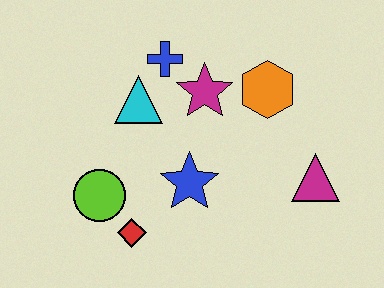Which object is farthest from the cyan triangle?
The magenta triangle is farthest from the cyan triangle.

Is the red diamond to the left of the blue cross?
Yes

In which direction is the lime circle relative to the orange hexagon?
The lime circle is to the left of the orange hexagon.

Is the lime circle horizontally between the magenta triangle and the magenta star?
No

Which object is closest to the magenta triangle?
The orange hexagon is closest to the magenta triangle.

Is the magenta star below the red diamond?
No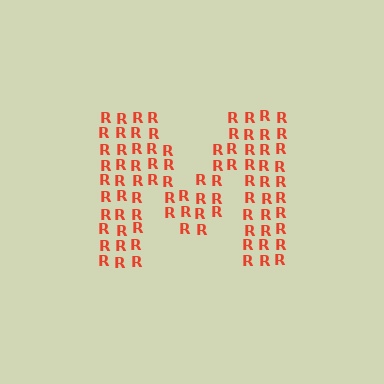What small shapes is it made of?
It is made of small letter R's.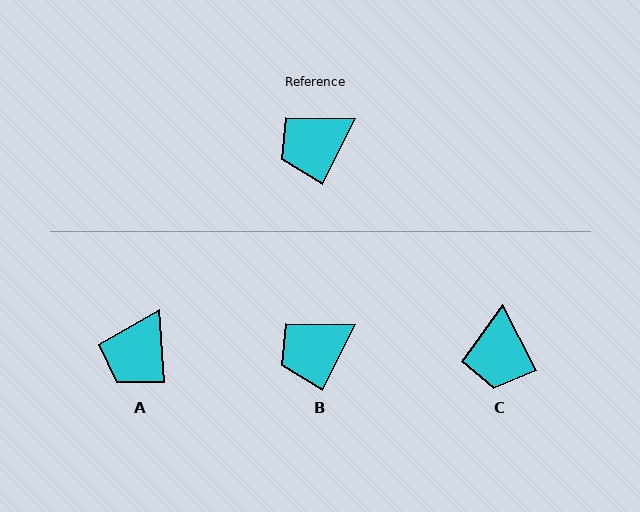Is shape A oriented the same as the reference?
No, it is off by about 31 degrees.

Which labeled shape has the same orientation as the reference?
B.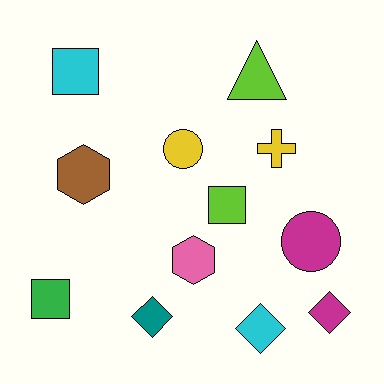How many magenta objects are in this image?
There are 2 magenta objects.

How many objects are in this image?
There are 12 objects.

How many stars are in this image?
There are no stars.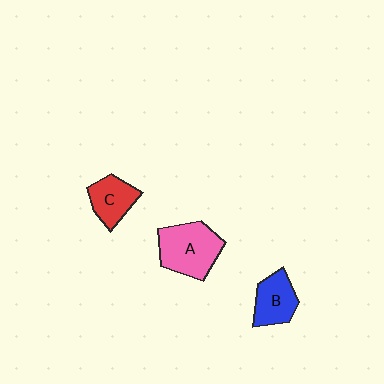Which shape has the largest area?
Shape A (pink).